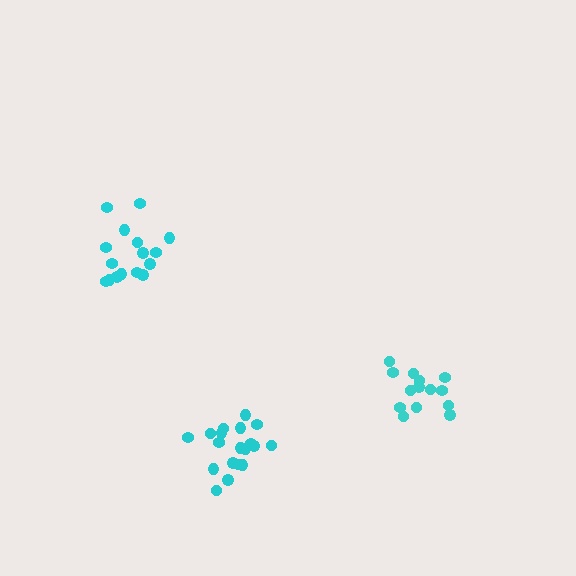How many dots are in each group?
Group 1: 17 dots, Group 2: 19 dots, Group 3: 14 dots (50 total).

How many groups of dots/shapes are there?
There are 3 groups.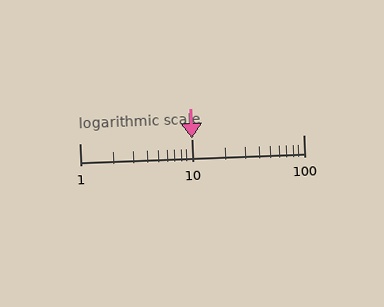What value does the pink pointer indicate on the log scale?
The pointer indicates approximately 10.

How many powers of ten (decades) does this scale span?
The scale spans 2 decades, from 1 to 100.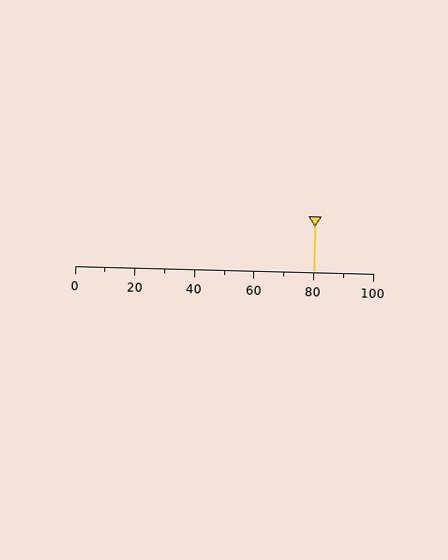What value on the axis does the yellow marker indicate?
The marker indicates approximately 80.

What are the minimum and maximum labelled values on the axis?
The axis runs from 0 to 100.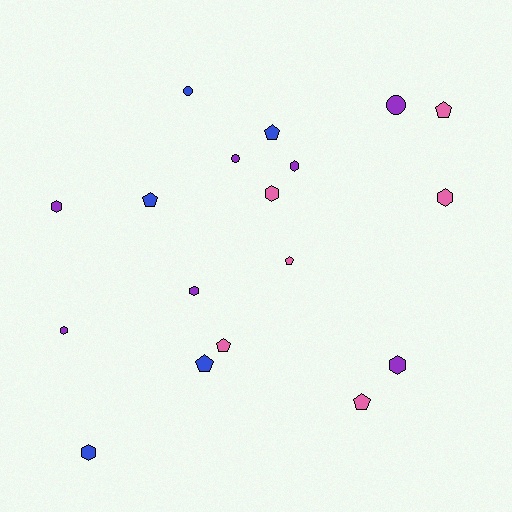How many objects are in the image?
There are 18 objects.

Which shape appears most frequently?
Hexagon, with 8 objects.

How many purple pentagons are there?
There are no purple pentagons.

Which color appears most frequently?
Purple, with 7 objects.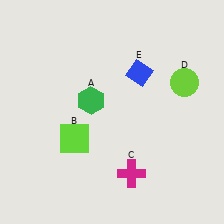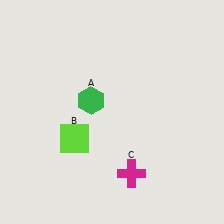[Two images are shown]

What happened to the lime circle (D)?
The lime circle (D) was removed in Image 2. It was in the top-right area of Image 1.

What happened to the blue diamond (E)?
The blue diamond (E) was removed in Image 2. It was in the top-right area of Image 1.